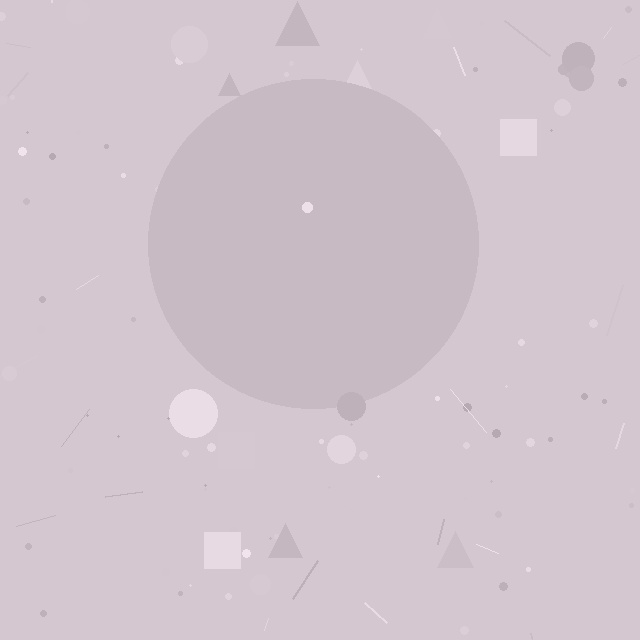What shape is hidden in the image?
A circle is hidden in the image.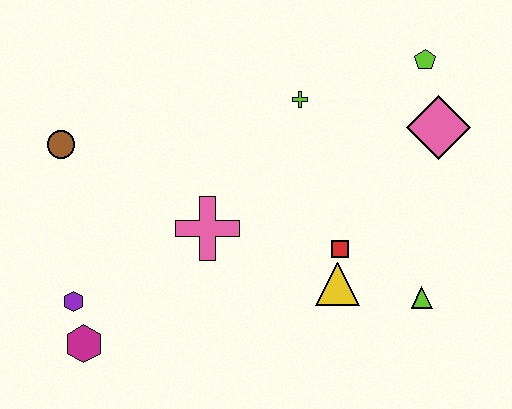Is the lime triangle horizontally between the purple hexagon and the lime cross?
No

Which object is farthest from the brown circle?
The lime triangle is farthest from the brown circle.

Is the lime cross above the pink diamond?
Yes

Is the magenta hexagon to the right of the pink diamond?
No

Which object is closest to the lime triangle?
The yellow triangle is closest to the lime triangle.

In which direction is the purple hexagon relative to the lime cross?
The purple hexagon is to the left of the lime cross.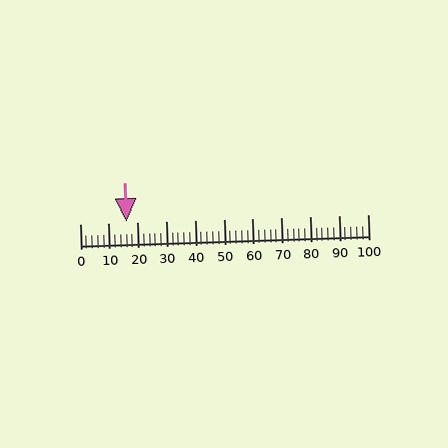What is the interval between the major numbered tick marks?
The major tick marks are spaced 10 units apart.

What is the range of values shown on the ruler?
The ruler shows values from 0 to 100.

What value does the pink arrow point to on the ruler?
The pink arrow points to approximately 16.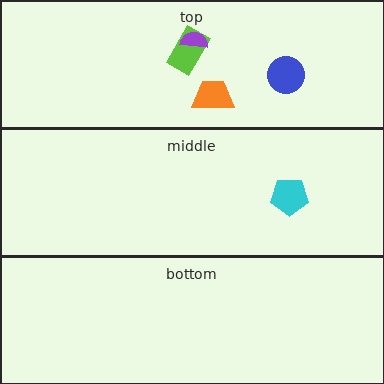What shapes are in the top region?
The orange trapezoid, the lime rectangle, the purple semicircle, the blue circle.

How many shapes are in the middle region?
1.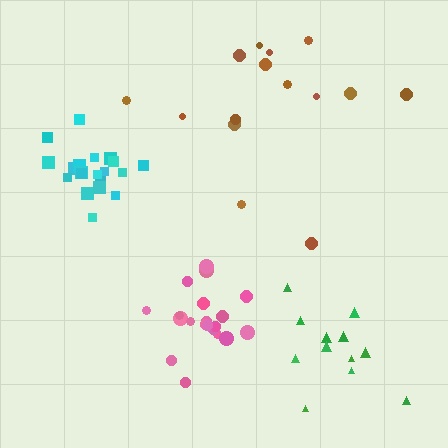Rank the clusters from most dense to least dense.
cyan, pink, green, brown.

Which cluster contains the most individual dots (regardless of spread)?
Cyan (20).